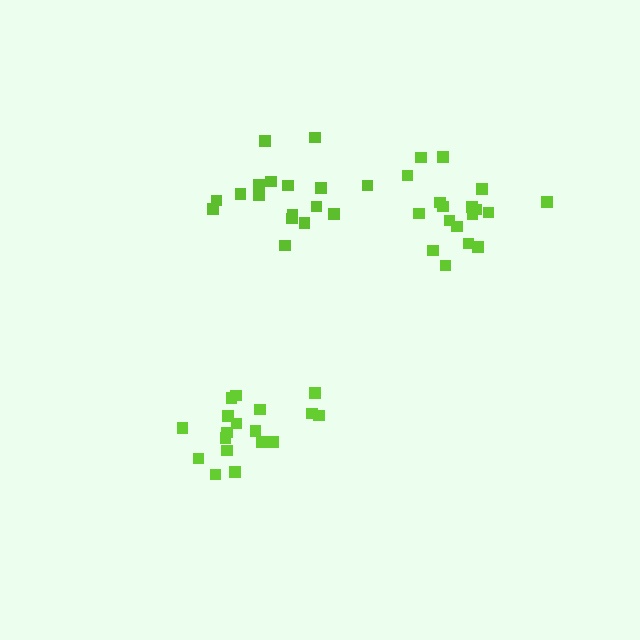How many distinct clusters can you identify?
There are 3 distinct clusters.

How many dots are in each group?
Group 1: 18 dots, Group 2: 17 dots, Group 3: 18 dots (53 total).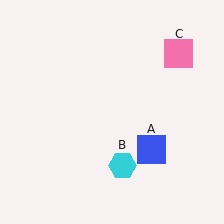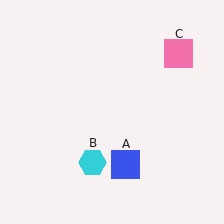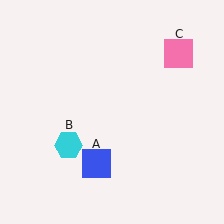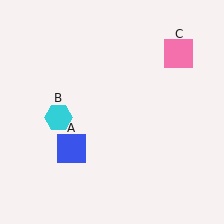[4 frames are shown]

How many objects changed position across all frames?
2 objects changed position: blue square (object A), cyan hexagon (object B).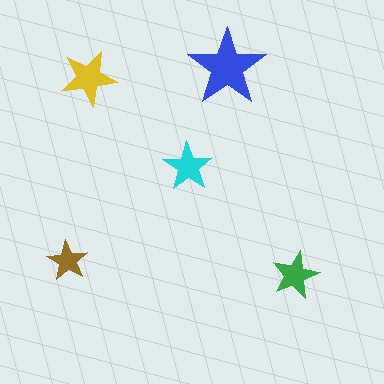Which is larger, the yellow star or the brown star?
The yellow one.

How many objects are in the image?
There are 5 objects in the image.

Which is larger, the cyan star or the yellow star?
The yellow one.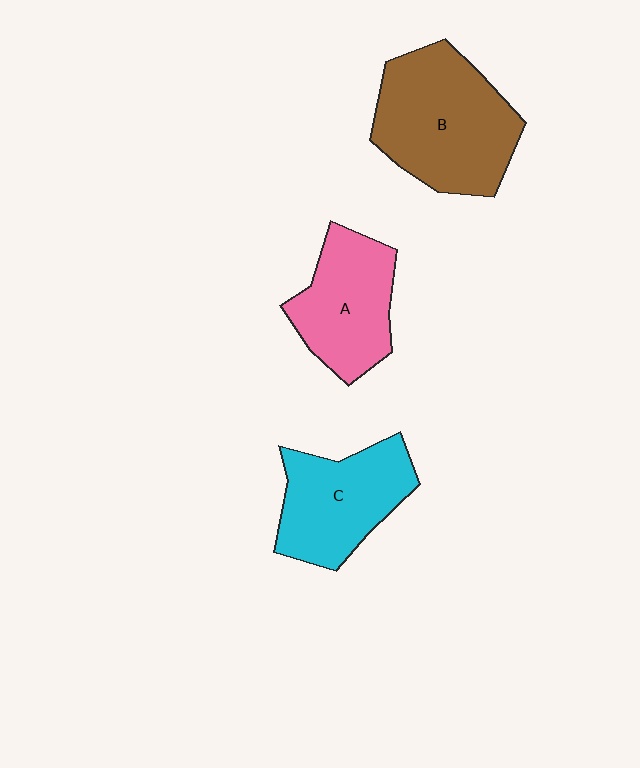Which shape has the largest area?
Shape B (brown).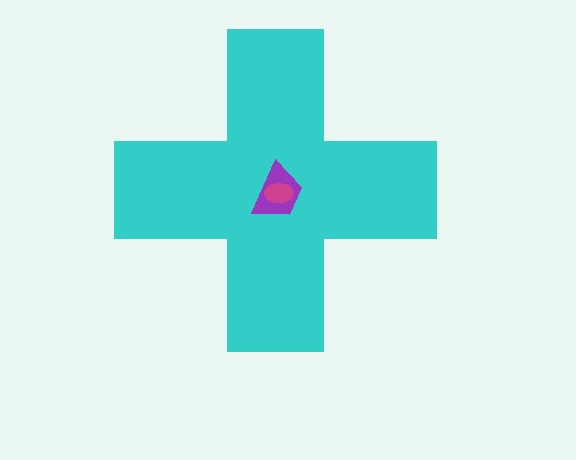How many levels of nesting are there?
3.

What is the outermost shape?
The cyan cross.